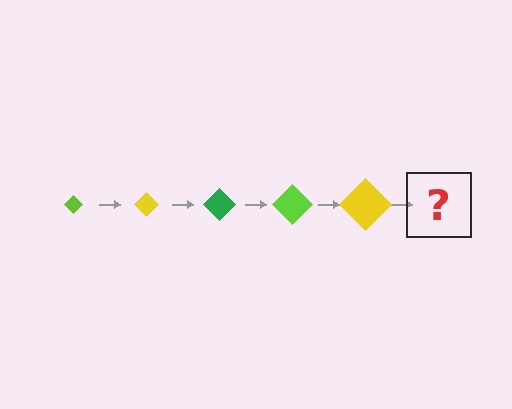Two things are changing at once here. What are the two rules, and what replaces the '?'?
The two rules are that the diamond grows larger each step and the color cycles through lime, yellow, and green. The '?' should be a green diamond, larger than the previous one.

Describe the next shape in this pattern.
It should be a green diamond, larger than the previous one.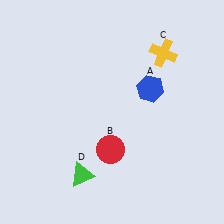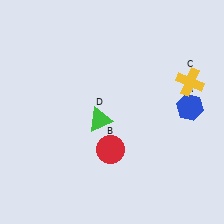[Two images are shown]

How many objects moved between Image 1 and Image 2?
3 objects moved between the two images.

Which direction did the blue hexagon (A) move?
The blue hexagon (A) moved right.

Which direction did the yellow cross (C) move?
The yellow cross (C) moved down.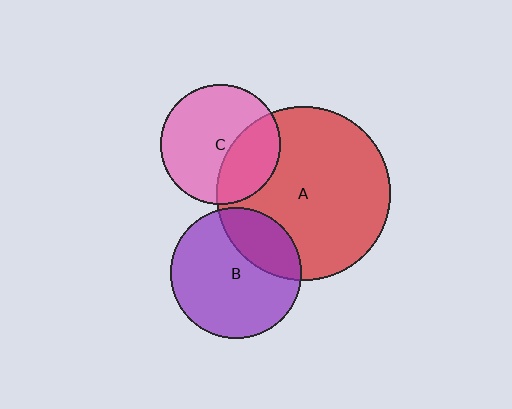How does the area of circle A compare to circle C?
Approximately 2.1 times.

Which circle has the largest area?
Circle A (red).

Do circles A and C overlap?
Yes.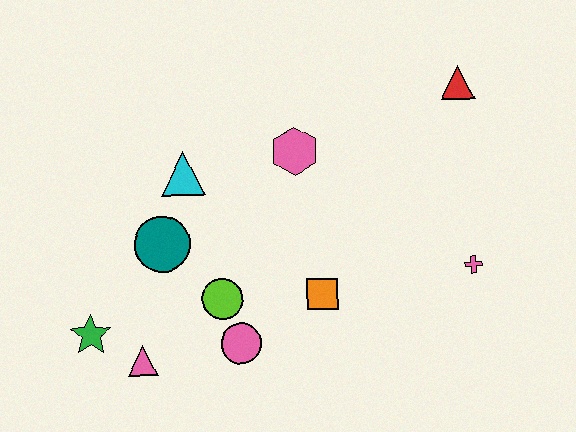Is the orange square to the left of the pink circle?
No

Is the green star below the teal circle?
Yes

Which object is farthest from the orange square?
The red triangle is farthest from the orange square.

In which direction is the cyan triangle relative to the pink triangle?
The cyan triangle is above the pink triangle.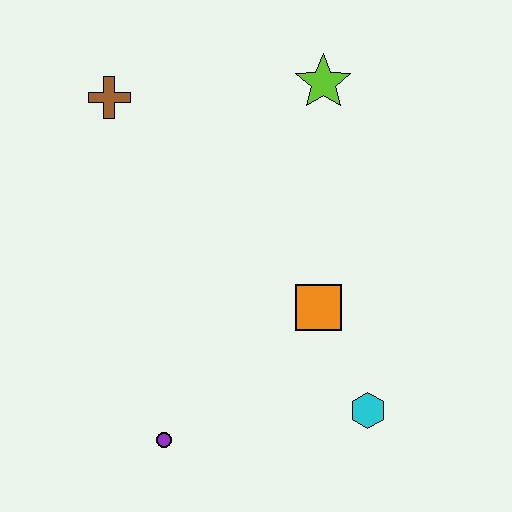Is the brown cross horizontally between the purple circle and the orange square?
No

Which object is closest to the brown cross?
The lime star is closest to the brown cross.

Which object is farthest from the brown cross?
The cyan hexagon is farthest from the brown cross.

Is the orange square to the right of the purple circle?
Yes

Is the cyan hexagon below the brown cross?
Yes